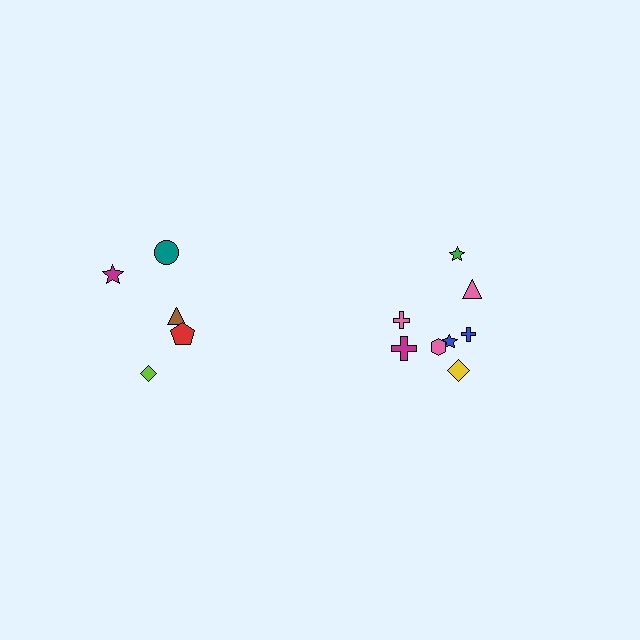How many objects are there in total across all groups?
There are 13 objects.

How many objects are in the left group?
There are 5 objects.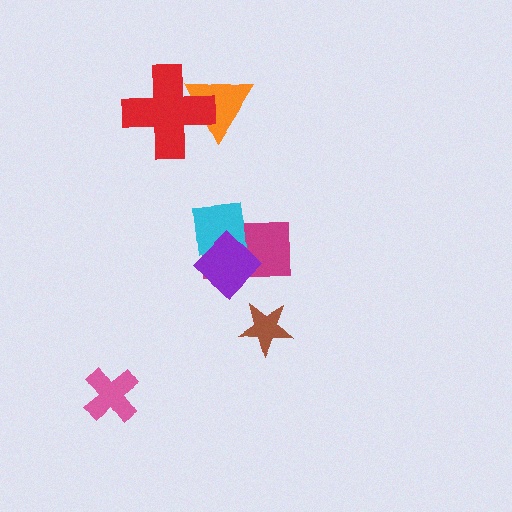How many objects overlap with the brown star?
0 objects overlap with the brown star.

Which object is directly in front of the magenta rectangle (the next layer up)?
The cyan square is directly in front of the magenta rectangle.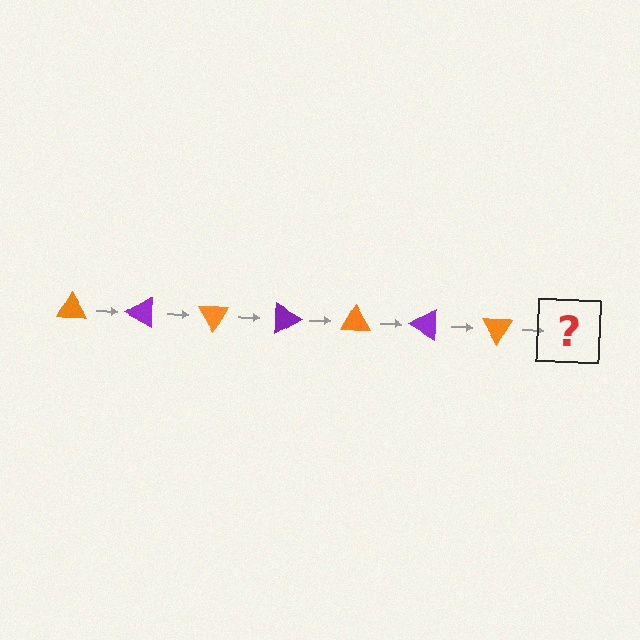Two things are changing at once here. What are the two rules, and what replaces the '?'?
The two rules are that it rotates 30 degrees each step and the color cycles through orange and purple. The '?' should be a purple triangle, rotated 210 degrees from the start.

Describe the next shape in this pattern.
It should be a purple triangle, rotated 210 degrees from the start.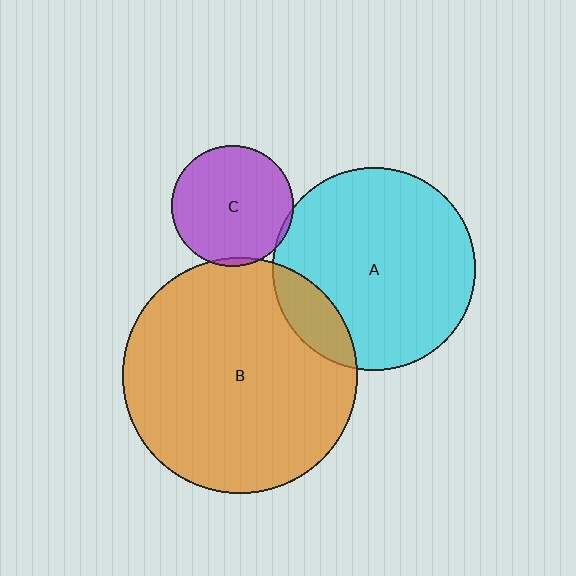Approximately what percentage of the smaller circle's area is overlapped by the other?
Approximately 5%.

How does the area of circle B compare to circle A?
Approximately 1.3 times.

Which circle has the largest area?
Circle B (orange).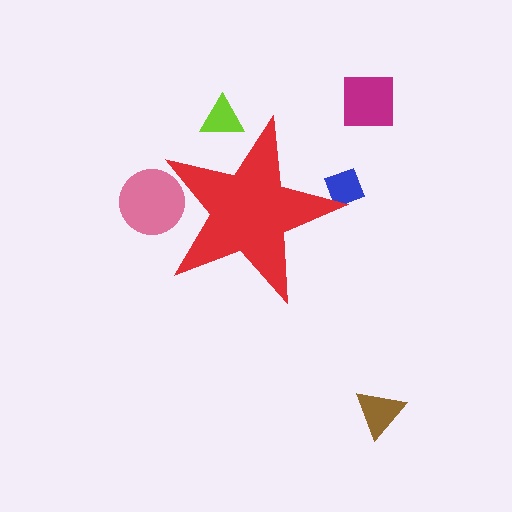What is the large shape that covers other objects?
A red star.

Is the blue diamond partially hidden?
Yes, the blue diamond is partially hidden behind the red star.